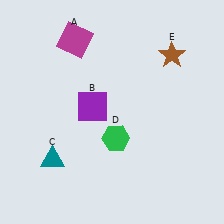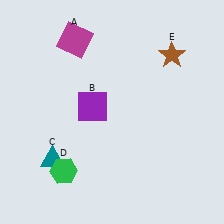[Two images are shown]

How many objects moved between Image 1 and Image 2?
1 object moved between the two images.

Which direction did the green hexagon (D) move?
The green hexagon (D) moved left.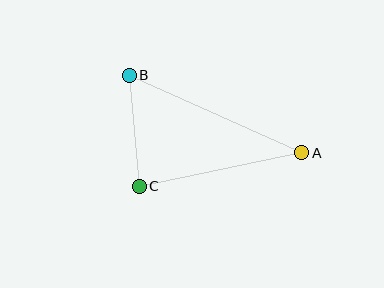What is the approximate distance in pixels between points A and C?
The distance between A and C is approximately 166 pixels.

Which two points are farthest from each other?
Points A and B are farthest from each other.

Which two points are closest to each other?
Points B and C are closest to each other.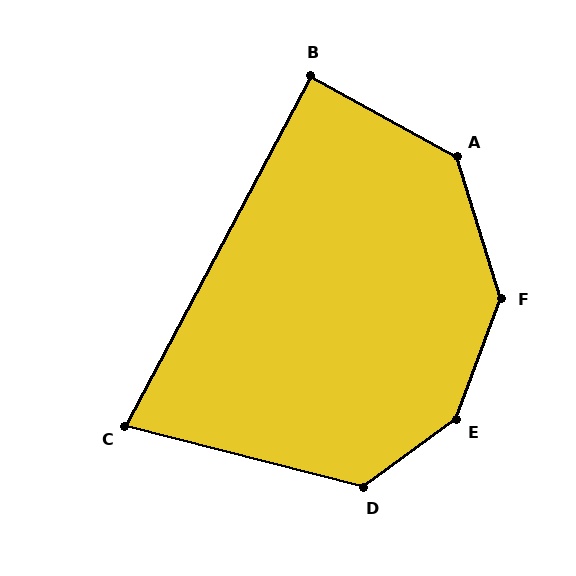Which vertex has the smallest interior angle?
C, at approximately 77 degrees.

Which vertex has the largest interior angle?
E, at approximately 147 degrees.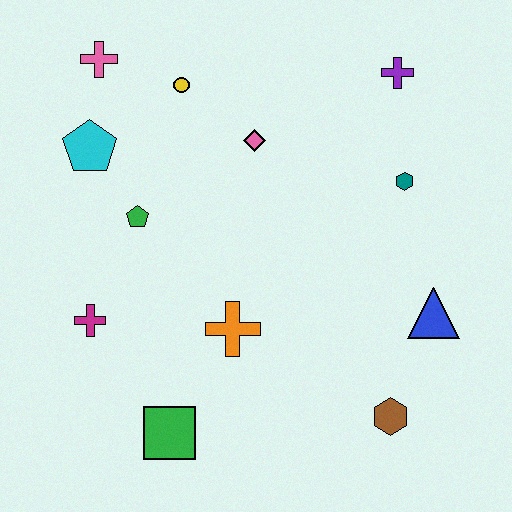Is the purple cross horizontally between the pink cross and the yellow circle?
No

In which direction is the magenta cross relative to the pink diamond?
The magenta cross is below the pink diamond.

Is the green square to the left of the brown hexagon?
Yes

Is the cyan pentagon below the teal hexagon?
No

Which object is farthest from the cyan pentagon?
The brown hexagon is farthest from the cyan pentagon.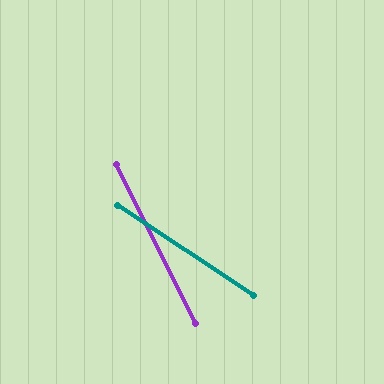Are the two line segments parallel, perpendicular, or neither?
Neither parallel nor perpendicular — they differ by about 30°.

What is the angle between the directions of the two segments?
Approximately 30 degrees.